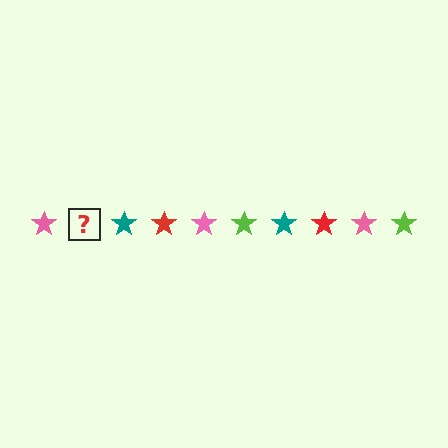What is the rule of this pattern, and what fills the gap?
The rule is that the pattern cycles through pink, lime, teal, red stars. The gap should be filled with a lime star.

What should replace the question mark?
The question mark should be replaced with a lime star.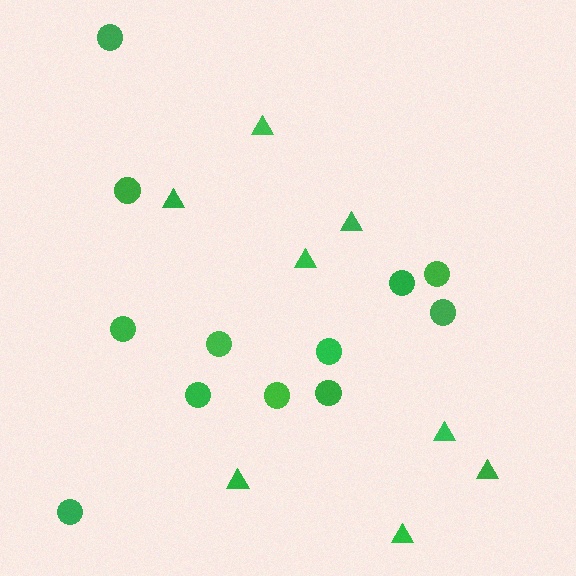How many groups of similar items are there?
There are 2 groups: one group of triangles (8) and one group of circles (12).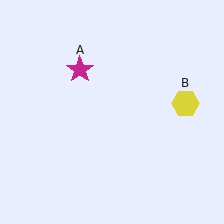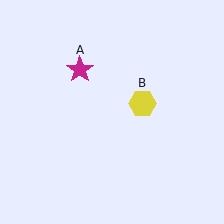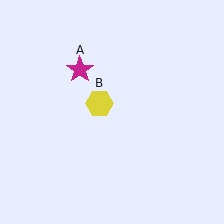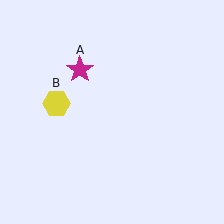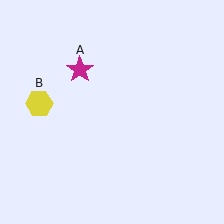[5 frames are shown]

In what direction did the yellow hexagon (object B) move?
The yellow hexagon (object B) moved left.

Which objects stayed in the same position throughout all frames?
Magenta star (object A) remained stationary.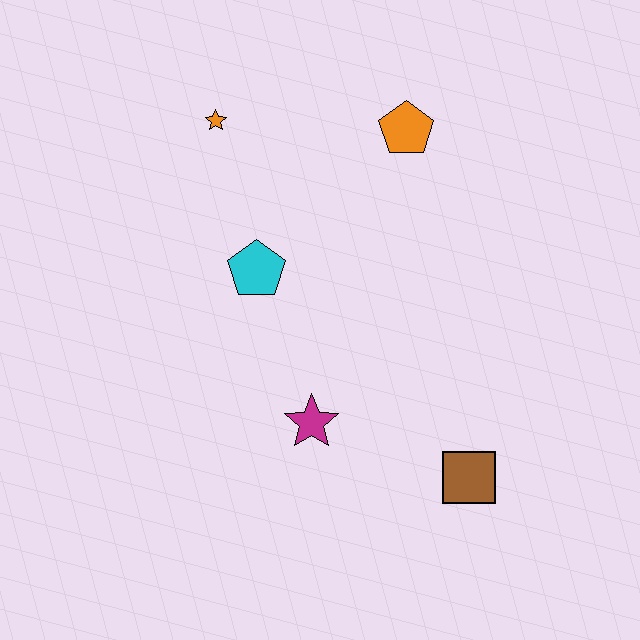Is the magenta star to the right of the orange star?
Yes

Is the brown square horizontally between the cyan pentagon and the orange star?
No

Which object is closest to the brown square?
The magenta star is closest to the brown square.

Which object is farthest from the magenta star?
The orange star is farthest from the magenta star.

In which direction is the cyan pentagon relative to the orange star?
The cyan pentagon is below the orange star.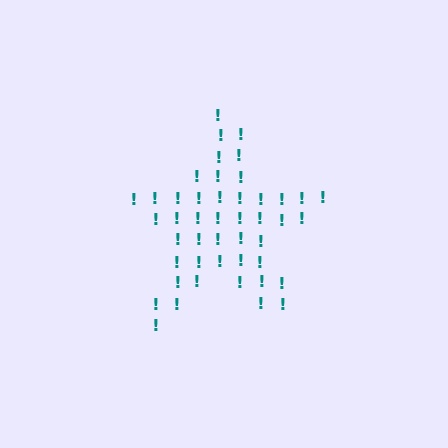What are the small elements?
The small elements are exclamation marks.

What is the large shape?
The large shape is a star.